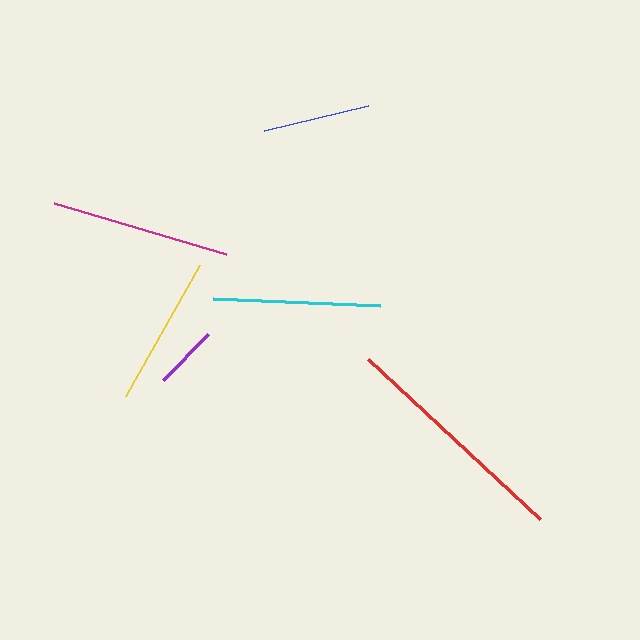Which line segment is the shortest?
The purple line is the shortest at approximately 65 pixels.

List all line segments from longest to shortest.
From longest to shortest: red, magenta, cyan, yellow, blue, purple.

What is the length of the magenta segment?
The magenta segment is approximately 179 pixels long.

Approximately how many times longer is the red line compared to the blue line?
The red line is approximately 2.2 times the length of the blue line.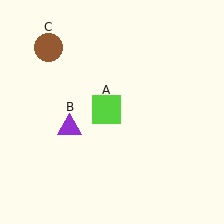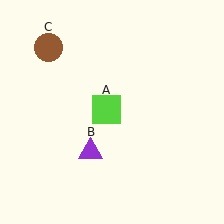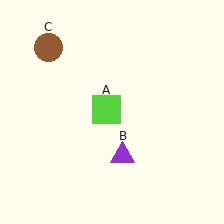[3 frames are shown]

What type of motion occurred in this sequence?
The purple triangle (object B) rotated counterclockwise around the center of the scene.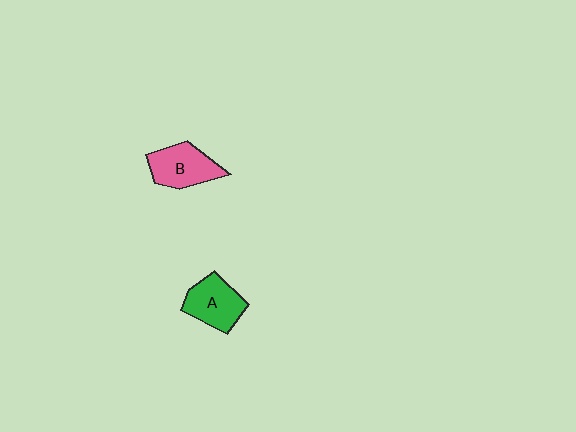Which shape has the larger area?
Shape B (pink).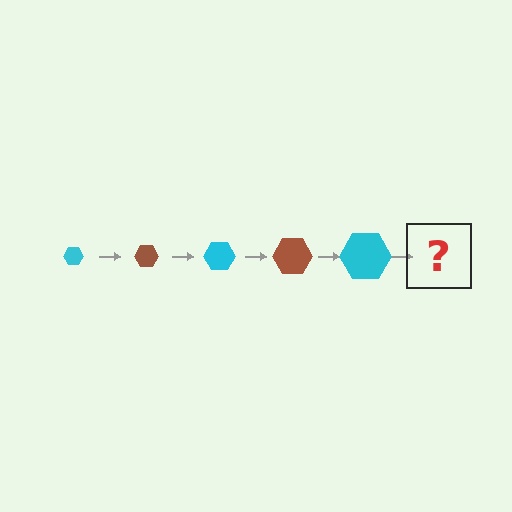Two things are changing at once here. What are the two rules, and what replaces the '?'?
The two rules are that the hexagon grows larger each step and the color cycles through cyan and brown. The '?' should be a brown hexagon, larger than the previous one.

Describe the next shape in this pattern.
It should be a brown hexagon, larger than the previous one.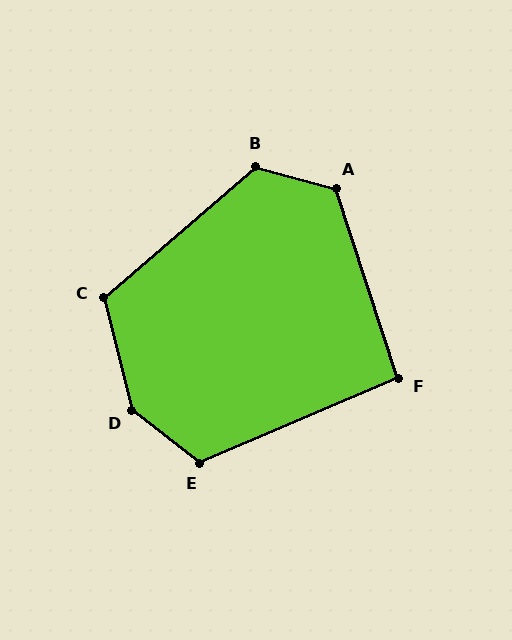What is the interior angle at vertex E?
Approximately 119 degrees (obtuse).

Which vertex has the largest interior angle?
D, at approximately 142 degrees.